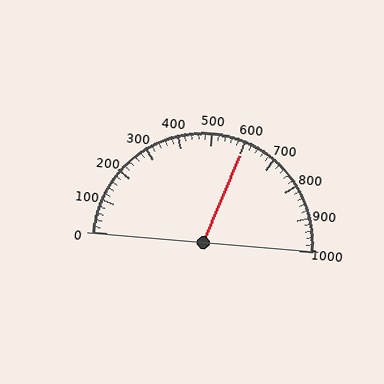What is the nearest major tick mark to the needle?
The nearest major tick mark is 600.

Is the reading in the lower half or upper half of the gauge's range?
The reading is in the upper half of the range (0 to 1000).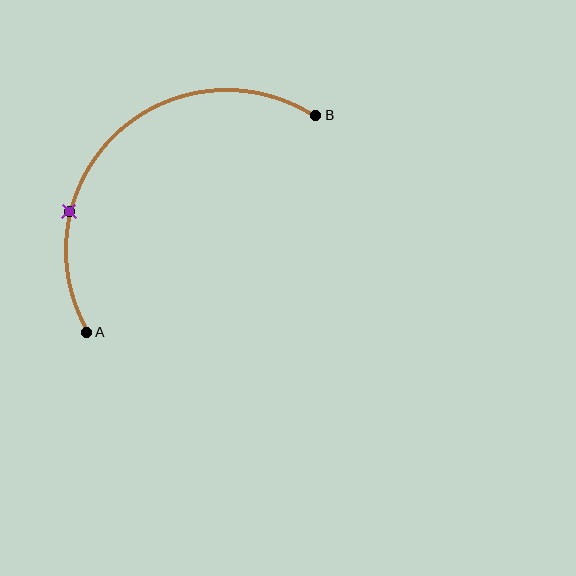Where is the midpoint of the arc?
The arc midpoint is the point on the curve farthest from the straight line joining A and B. It sits above and to the left of that line.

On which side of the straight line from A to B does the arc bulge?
The arc bulges above and to the left of the straight line connecting A and B.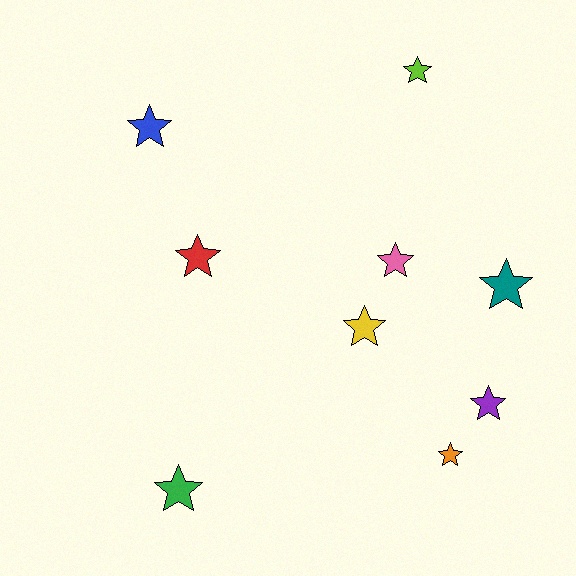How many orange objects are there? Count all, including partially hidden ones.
There is 1 orange object.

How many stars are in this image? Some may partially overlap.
There are 9 stars.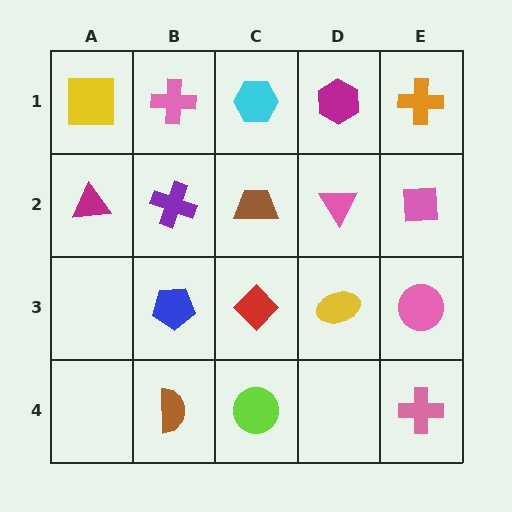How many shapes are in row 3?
4 shapes.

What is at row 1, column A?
A yellow square.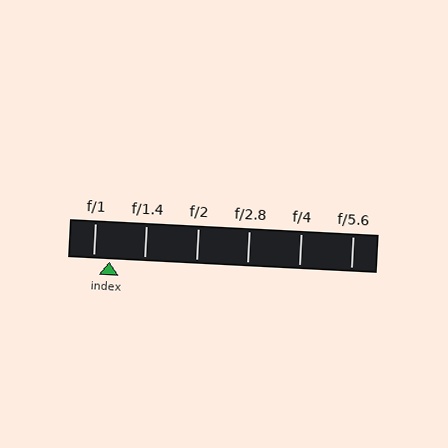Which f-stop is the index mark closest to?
The index mark is closest to f/1.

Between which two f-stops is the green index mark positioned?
The index mark is between f/1 and f/1.4.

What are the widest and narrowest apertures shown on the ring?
The widest aperture shown is f/1 and the narrowest is f/5.6.